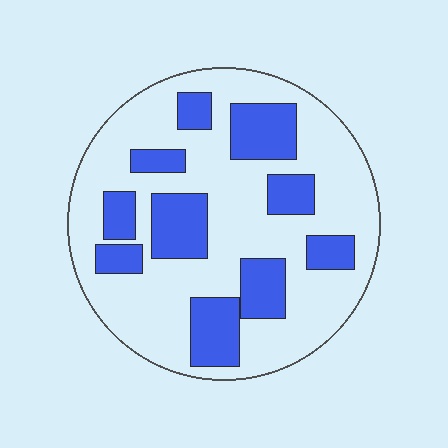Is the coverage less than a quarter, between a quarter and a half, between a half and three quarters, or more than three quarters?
Between a quarter and a half.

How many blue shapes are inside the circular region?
10.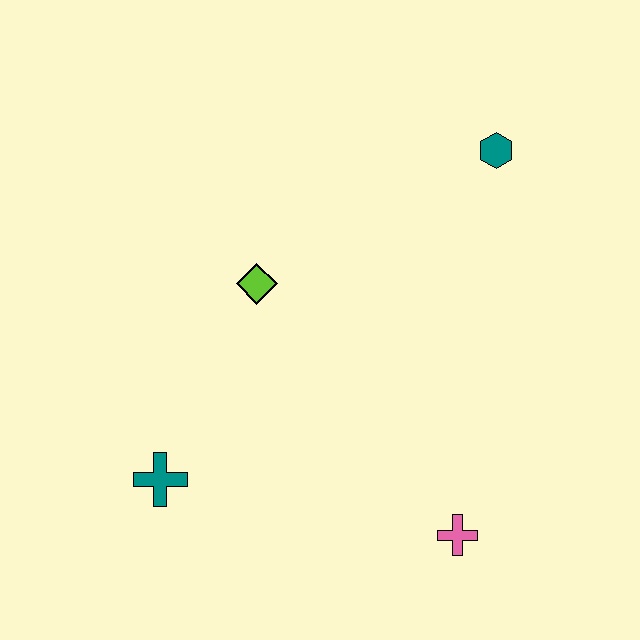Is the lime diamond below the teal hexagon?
Yes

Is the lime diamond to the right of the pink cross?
No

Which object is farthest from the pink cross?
The teal hexagon is farthest from the pink cross.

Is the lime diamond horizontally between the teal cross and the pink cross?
Yes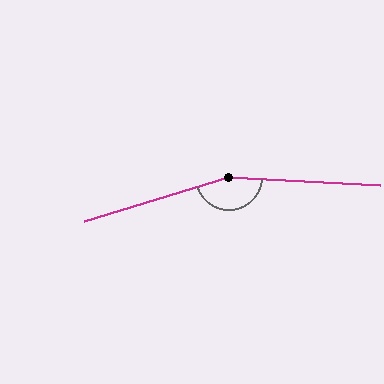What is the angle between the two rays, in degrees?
Approximately 160 degrees.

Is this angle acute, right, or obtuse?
It is obtuse.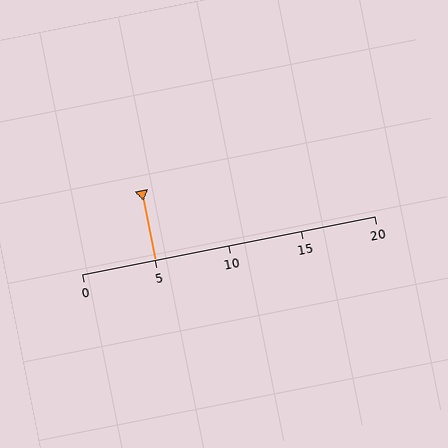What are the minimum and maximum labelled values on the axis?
The axis runs from 0 to 20.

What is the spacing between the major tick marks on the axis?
The major ticks are spaced 5 apart.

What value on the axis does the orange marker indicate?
The marker indicates approximately 5.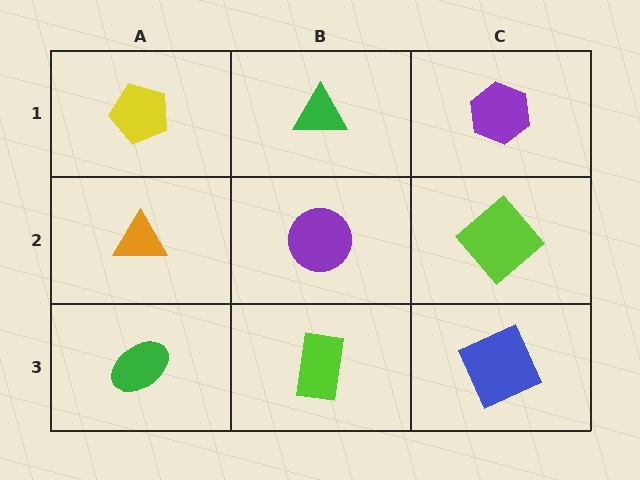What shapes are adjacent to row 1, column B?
A purple circle (row 2, column B), a yellow pentagon (row 1, column A), a purple hexagon (row 1, column C).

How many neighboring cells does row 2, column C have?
3.